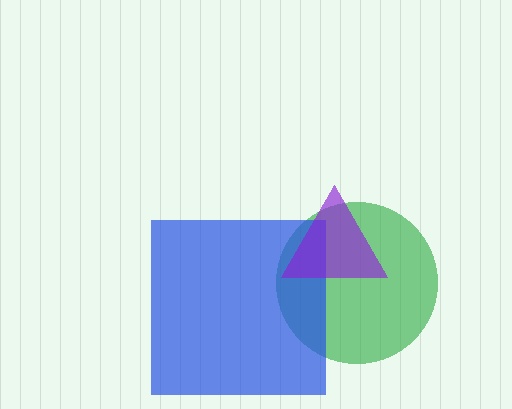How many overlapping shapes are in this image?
There are 3 overlapping shapes in the image.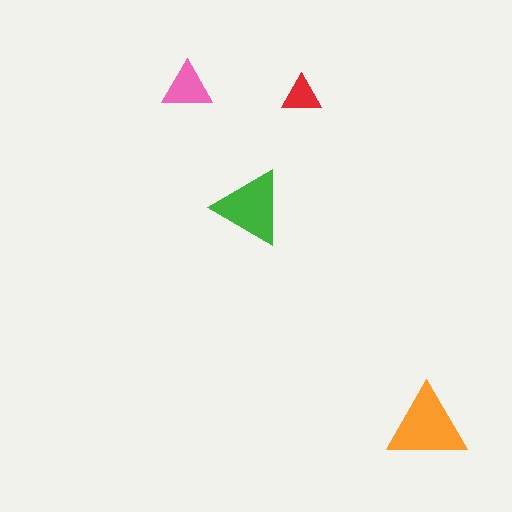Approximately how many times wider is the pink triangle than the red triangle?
About 1.5 times wider.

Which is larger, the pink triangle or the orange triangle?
The orange one.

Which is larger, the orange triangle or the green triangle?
The orange one.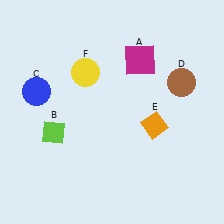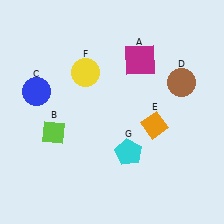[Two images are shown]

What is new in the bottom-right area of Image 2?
A cyan pentagon (G) was added in the bottom-right area of Image 2.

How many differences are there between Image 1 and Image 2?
There is 1 difference between the two images.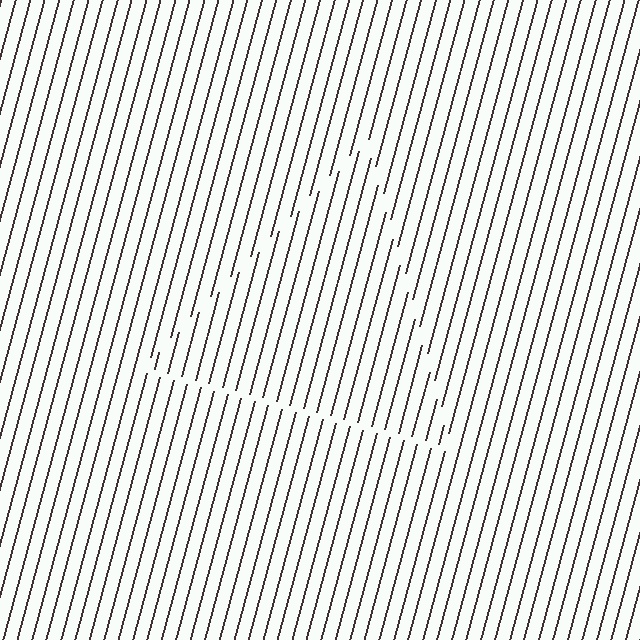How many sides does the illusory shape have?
3 sides — the line-ends trace a triangle.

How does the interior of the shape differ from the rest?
The interior of the shape contains the same grating, shifted by half a period — the contour is defined by the phase discontinuity where line-ends from the inner and outer gratings abut.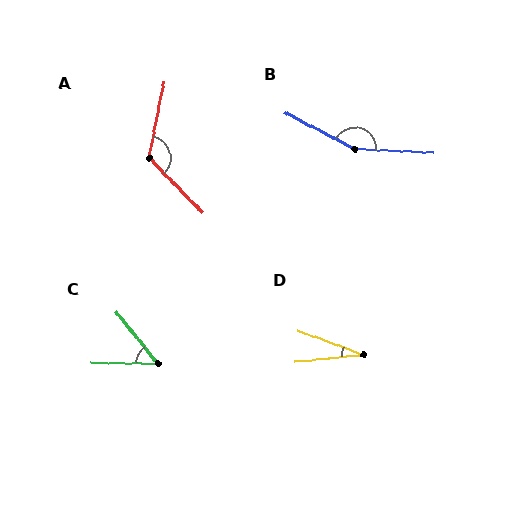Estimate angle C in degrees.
Approximately 50 degrees.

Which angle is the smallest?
D, at approximately 26 degrees.